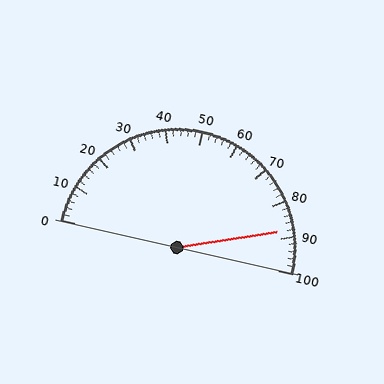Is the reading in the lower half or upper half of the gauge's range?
The reading is in the upper half of the range (0 to 100).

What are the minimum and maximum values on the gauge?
The gauge ranges from 0 to 100.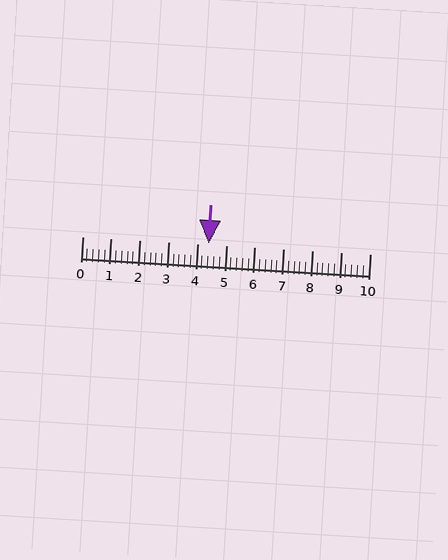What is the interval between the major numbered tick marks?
The major tick marks are spaced 1 units apart.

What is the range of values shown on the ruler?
The ruler shows values from 0 to 10.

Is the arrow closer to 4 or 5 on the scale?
The arrow is closer to 4.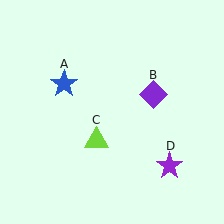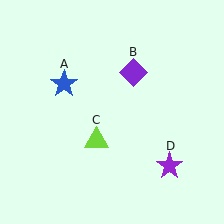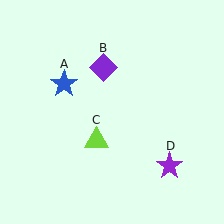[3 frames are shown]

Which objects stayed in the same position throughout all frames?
Blue star (object A) and lime triangle (object C) and purple star (object D) remained stationary.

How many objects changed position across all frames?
1 object changed position: purple diamond (object B).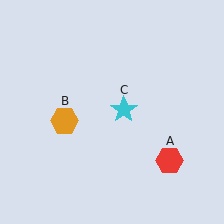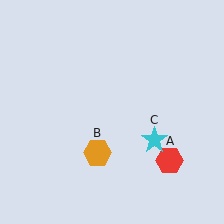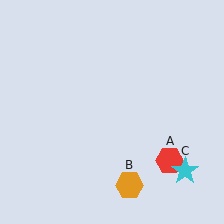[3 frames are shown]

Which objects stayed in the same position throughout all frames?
Red hexagon (object A) remained stationary.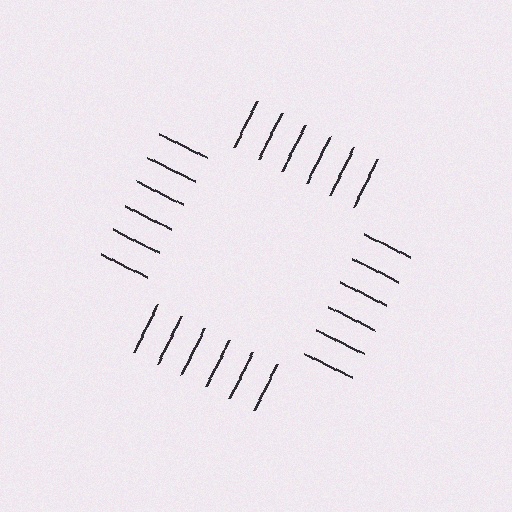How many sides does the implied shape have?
4 sides — the line-ends trace a square.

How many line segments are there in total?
24 — 6 along each of the 4 edges.